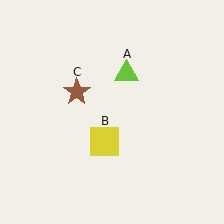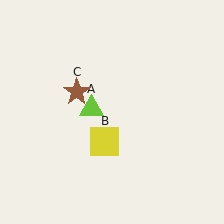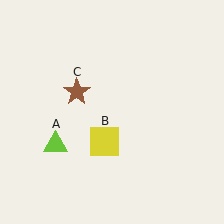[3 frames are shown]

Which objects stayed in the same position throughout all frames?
Yellow square (object B) and brown star (object C) remained stationary.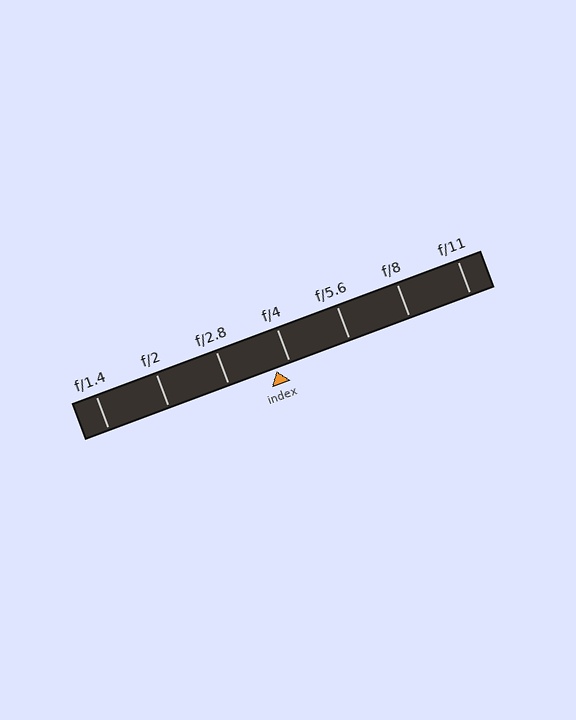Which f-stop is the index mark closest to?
The index mark is closest to f/4.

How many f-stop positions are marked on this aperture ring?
There are 7 f-stop positions marked.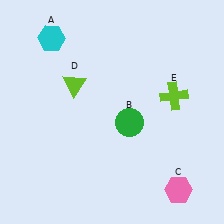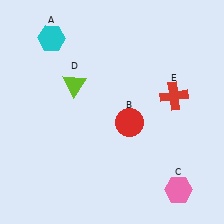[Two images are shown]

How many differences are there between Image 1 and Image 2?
There are 2 differences between the two images.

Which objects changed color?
B changed from green to red. E changed from lime to red.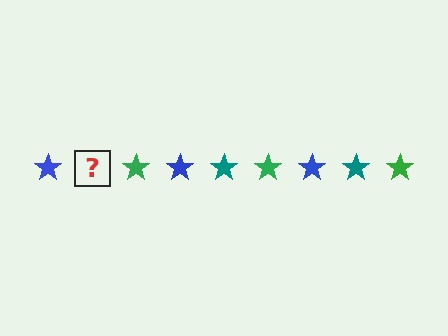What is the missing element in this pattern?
The missing element is a teal star.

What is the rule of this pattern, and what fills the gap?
The rule is that the pattern cycles through blue, teal, green stars. The gap should be filled with a teal star.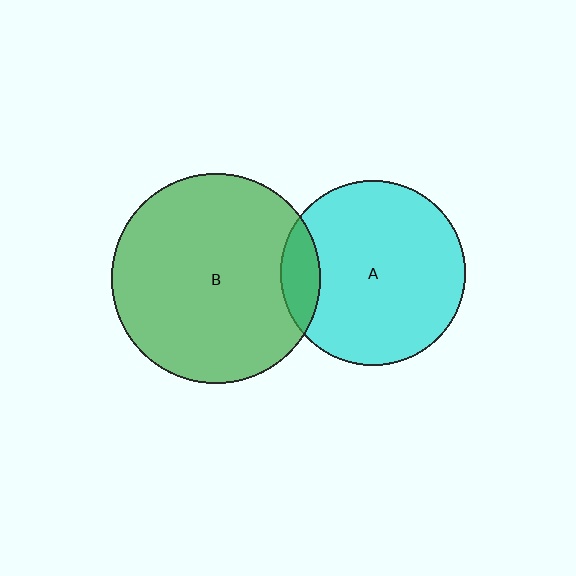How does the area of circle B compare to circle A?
Approximately 1.3 times.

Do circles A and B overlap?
Yes.